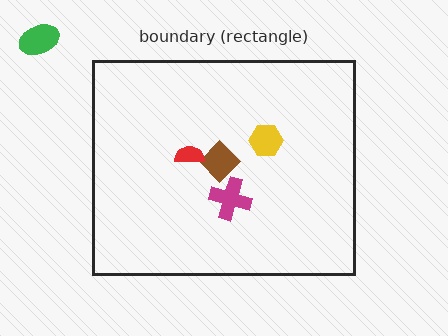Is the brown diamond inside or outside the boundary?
Inside.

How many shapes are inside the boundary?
4 inside, 1 outside.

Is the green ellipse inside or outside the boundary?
Outside.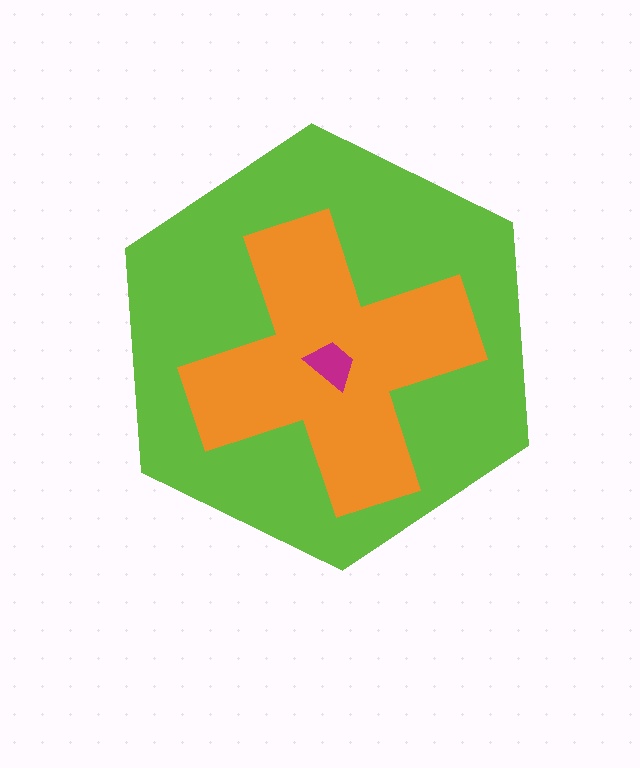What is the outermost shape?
The lime hexagon.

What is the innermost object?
The magenta trapezoid.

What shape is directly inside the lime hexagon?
The orange cross.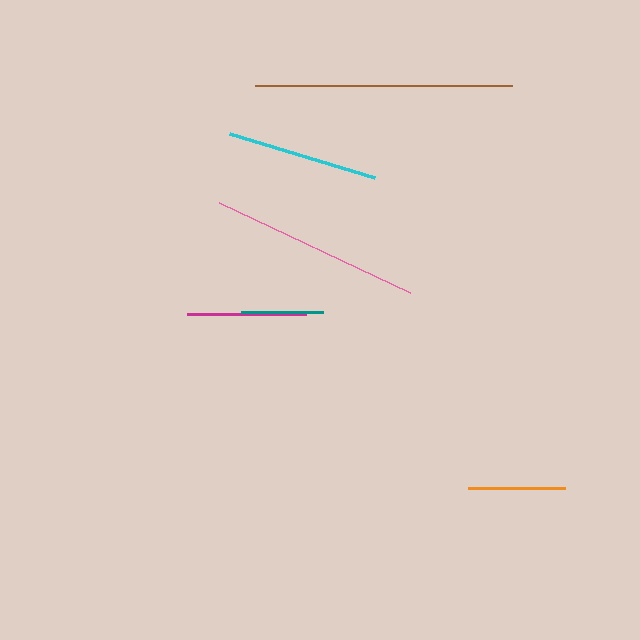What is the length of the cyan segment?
The cyan segment is approximately 152 pixels long.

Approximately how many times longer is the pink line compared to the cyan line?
The pink line is approximately 1.4 times the length of the cyan line.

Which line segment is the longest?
The brown line is the longest at approximately 258 pixels.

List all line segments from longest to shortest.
From longest to shortest: brown, pink, cyan, magenta, orange, teal.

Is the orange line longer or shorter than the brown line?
The brown line is longer than the orange line.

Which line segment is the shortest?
The teal line is the shortest at approximately 82 pixels.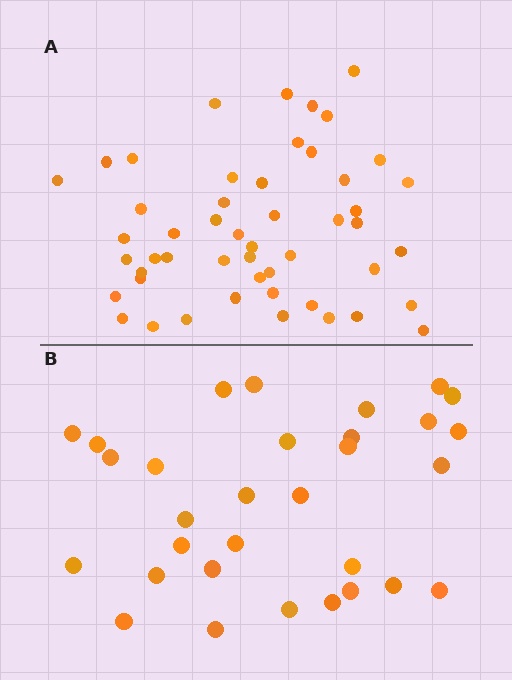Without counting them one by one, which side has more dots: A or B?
Region A (the top region) has more dots.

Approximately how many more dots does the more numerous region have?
Region A has approximately 20 more dots than region B.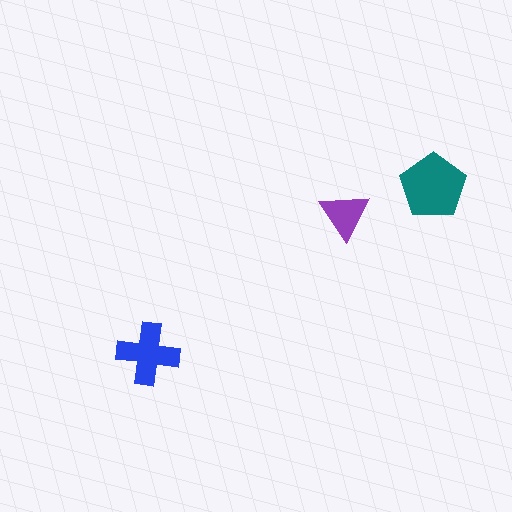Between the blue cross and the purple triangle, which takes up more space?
The blue cross.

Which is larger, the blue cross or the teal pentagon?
The teal pentagon.